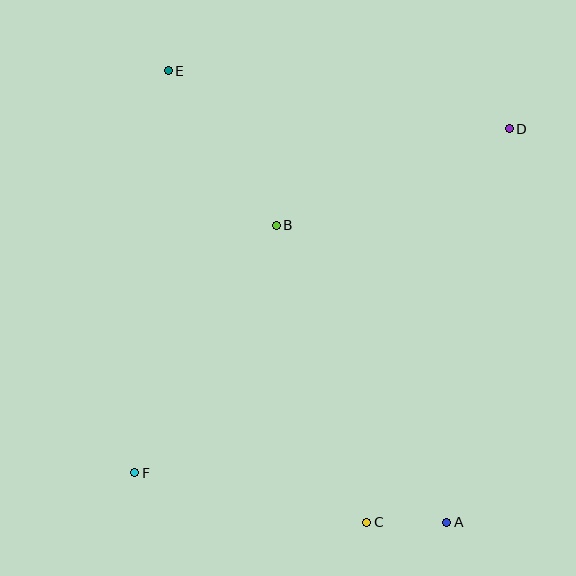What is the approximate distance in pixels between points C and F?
The distance between C and F is approximately 237 pixels.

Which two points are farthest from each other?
Points A and E are farthest from each other.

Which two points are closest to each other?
Points A and C are closest to each other.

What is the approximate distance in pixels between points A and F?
The distance between A and F is approximately 316 pixels.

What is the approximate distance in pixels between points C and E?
The distance between C and E is approximately 493 pixels.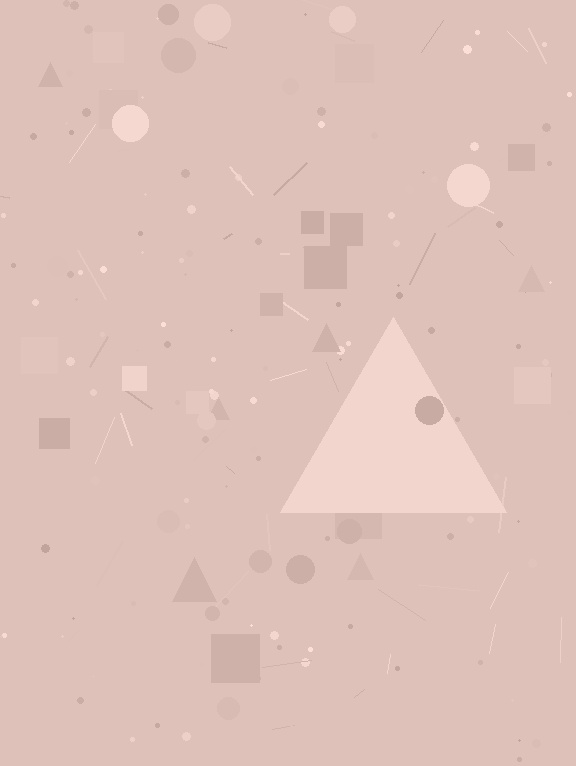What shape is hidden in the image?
A triangle is hidden in the image.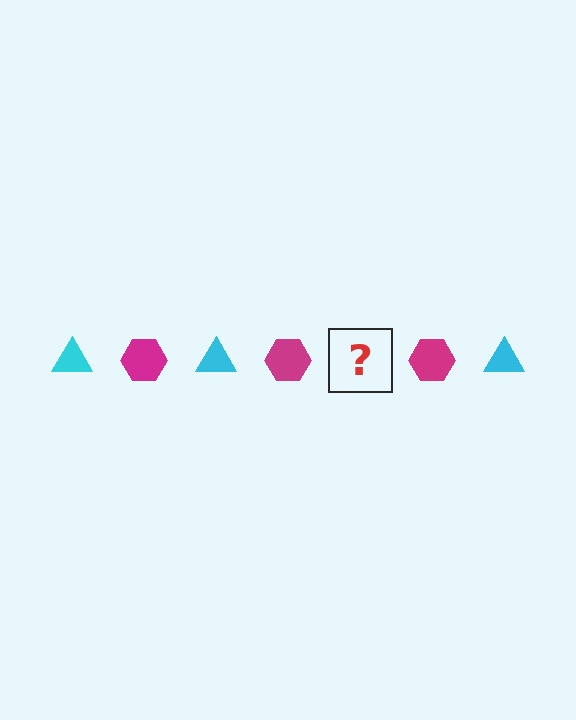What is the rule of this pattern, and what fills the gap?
The rule is that the pattern alternates between cyan triangle and magenta hexagon. The gap should be filled with a cyan triangle.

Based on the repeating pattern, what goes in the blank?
The blank should be a cyan triangle.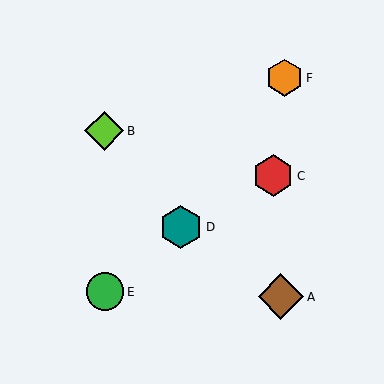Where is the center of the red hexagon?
The center of the red hexagon is at (273, 176).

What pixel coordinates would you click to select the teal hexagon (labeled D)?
Click at (181, 227) to select the teal hexagon D.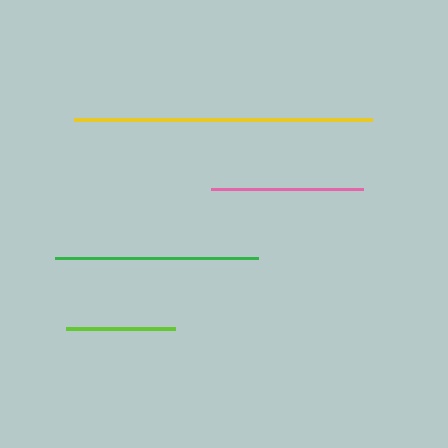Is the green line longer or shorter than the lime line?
The green line is longer than the lime line.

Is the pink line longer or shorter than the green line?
The green line is longer than the pink line.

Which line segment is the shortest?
The lime line is the shortest at approximately 108 pixels.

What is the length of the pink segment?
The pink segment is approximately 152 pixels long.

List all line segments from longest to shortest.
From longest to shortest: yellow, green, pink, lime.